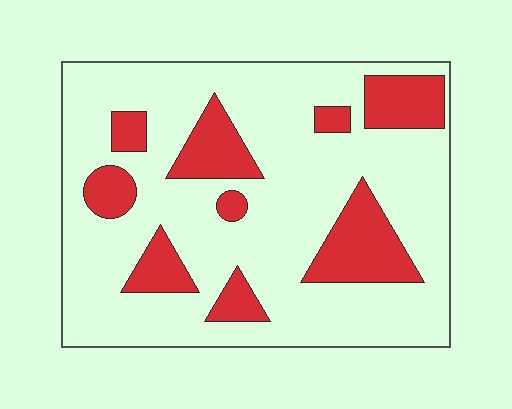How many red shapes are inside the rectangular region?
9.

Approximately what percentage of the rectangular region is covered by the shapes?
Approximately 25%.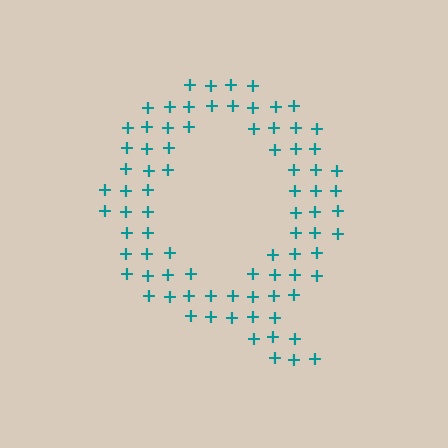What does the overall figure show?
The overall figure shows the letter Q.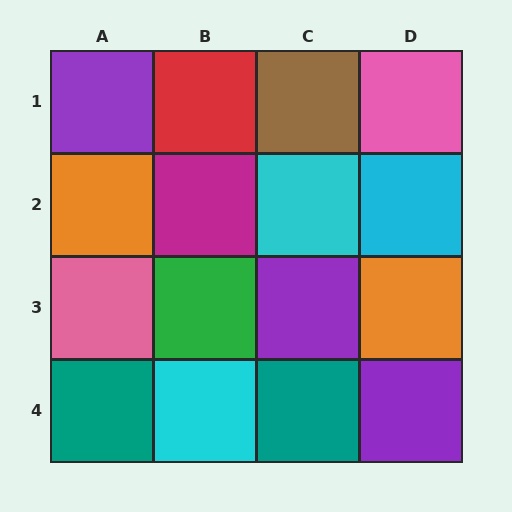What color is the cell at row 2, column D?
Cyan.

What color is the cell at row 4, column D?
Purple.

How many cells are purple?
3 cells are purple.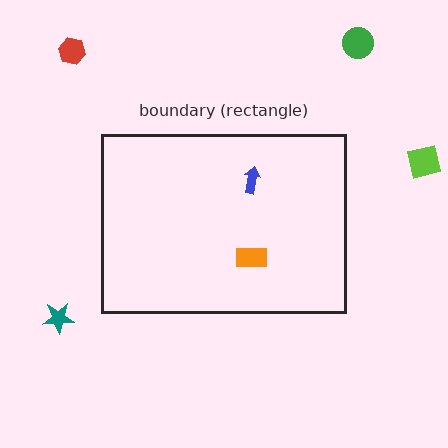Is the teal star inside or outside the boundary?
Outside.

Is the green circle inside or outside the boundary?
Outside.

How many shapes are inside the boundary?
2 inside, 4 outside.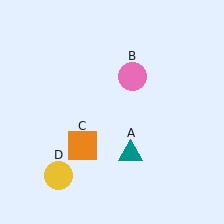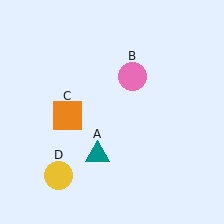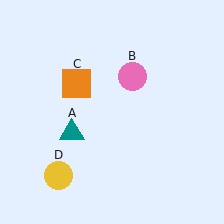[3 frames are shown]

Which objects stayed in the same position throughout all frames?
Pink circle (object B) and yellow circle (object D) remained stationary.